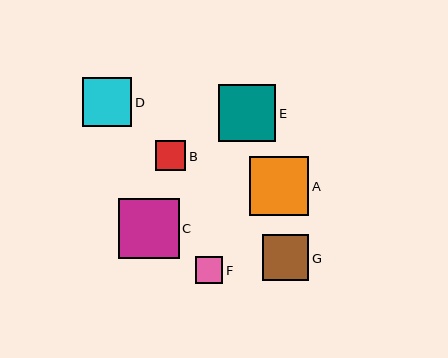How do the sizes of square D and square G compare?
Square D and square G are approximately the same size.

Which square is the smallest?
Square F is the smallest with a size of approximately 27 pixels.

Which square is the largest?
Square C is the largest with a size of approximately 60 pixels.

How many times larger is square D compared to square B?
Square D is approximately 1.6 times the size of square B.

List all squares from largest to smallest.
From largest to smallest: C, A, E, D, G, B, F.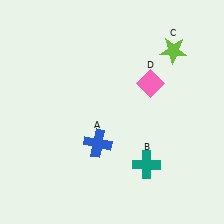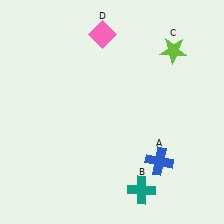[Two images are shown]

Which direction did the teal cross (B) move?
The teal cross (B) moved down.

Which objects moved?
The objects that moved are: the blue cross (A), the teal cross (B), the pink diamond (D).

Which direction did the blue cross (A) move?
The blue cross (A) moved right.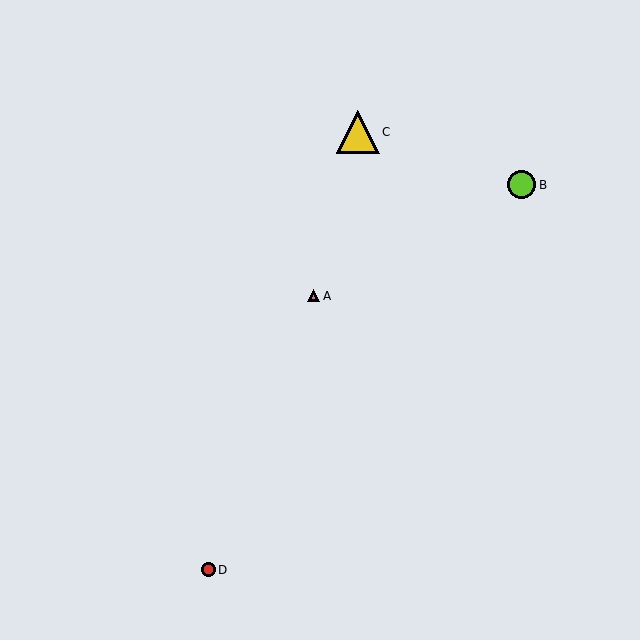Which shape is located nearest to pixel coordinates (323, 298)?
The pink triangle (labeled A) at (313, 296) is nearest to that location.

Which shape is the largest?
The yellow triangle (labeled C) is the largest.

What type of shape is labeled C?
Shape C is a yellow triangle.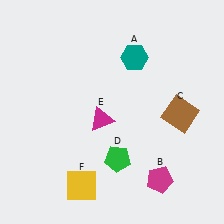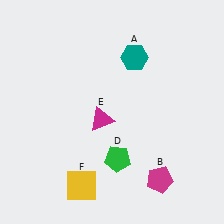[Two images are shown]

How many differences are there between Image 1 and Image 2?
There is 1 difference between the two images.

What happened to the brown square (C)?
The brown square (C) was removed in Image 2. It was in the bottom-right area of Image 1.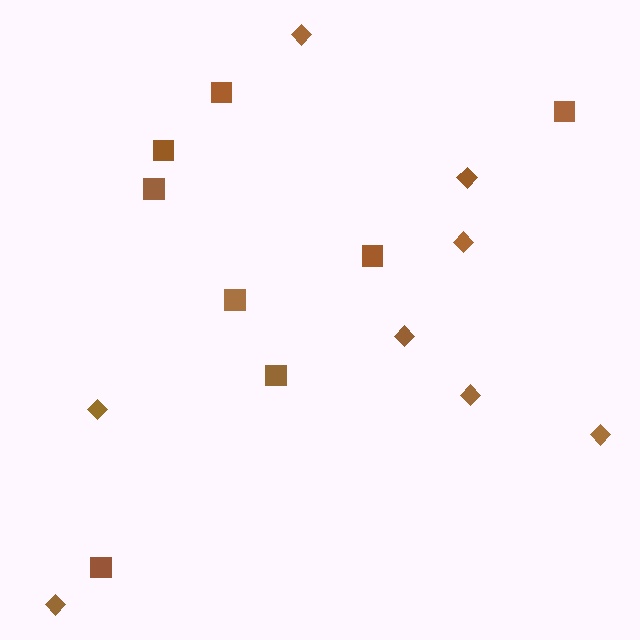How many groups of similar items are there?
There are 2 groups: one group of squares (8) and one group of diamonds (8).